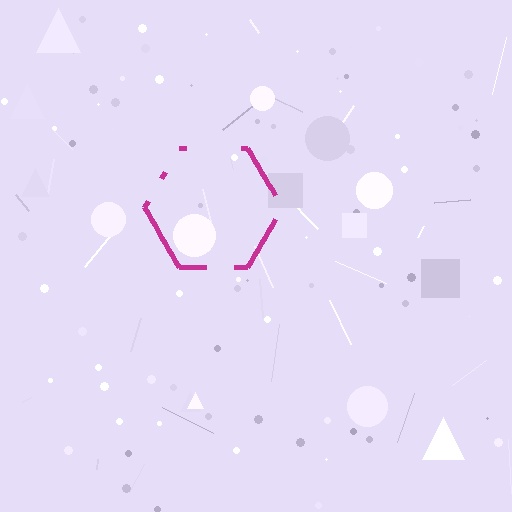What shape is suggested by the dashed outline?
The dashed outline suggests a hexagon.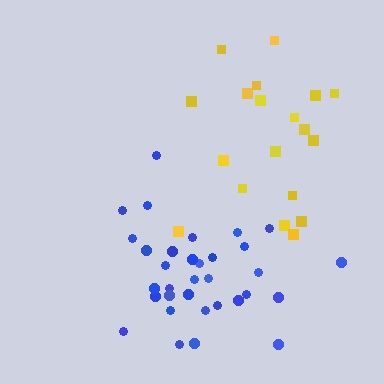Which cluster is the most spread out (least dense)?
Yellow.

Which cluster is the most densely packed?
Blue.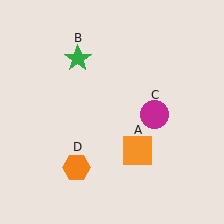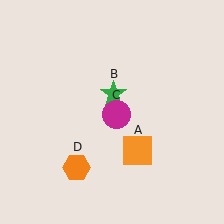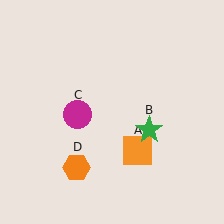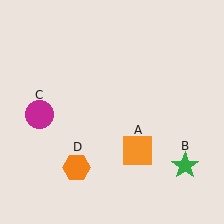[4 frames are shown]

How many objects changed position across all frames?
2 objects changed position: green star (object B), magenta circle (object C).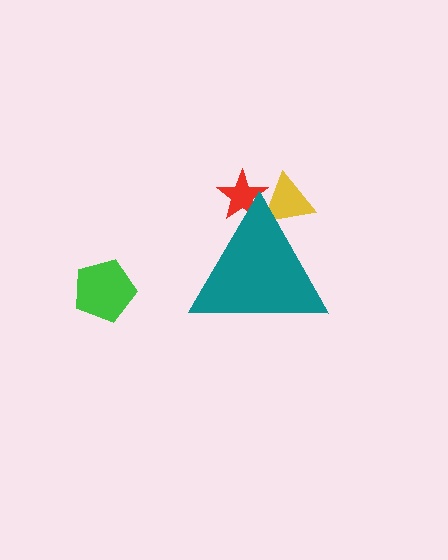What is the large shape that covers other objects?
A teal triangle.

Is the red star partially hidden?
Yes, the red star is partially hidden behind the teal triangle.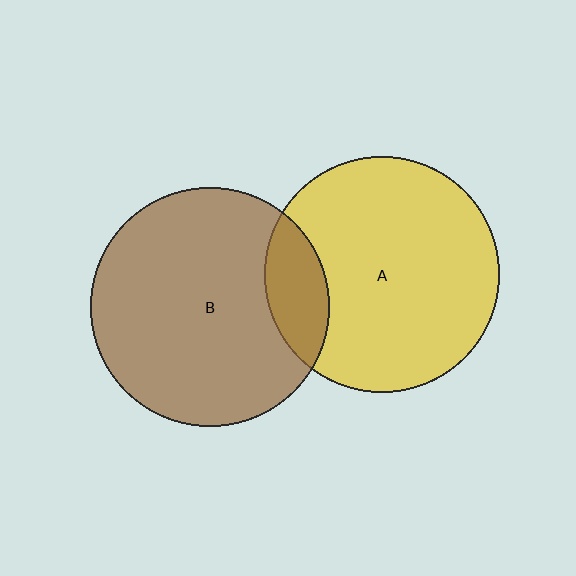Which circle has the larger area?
Circle B (brown).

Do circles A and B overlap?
Yes.